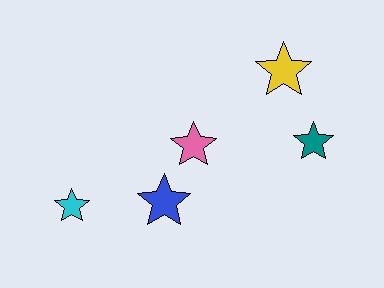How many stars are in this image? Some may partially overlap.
There are 5 stars.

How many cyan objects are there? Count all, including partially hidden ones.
There is 1 cyan object.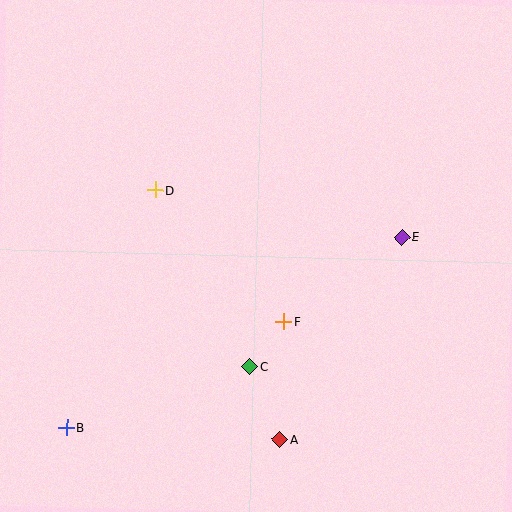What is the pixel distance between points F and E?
The distance between F and E is 145 pixels.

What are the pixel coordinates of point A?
Point A is at (280, 440).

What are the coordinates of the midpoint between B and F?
The midpoint between B and F is at (175, 375).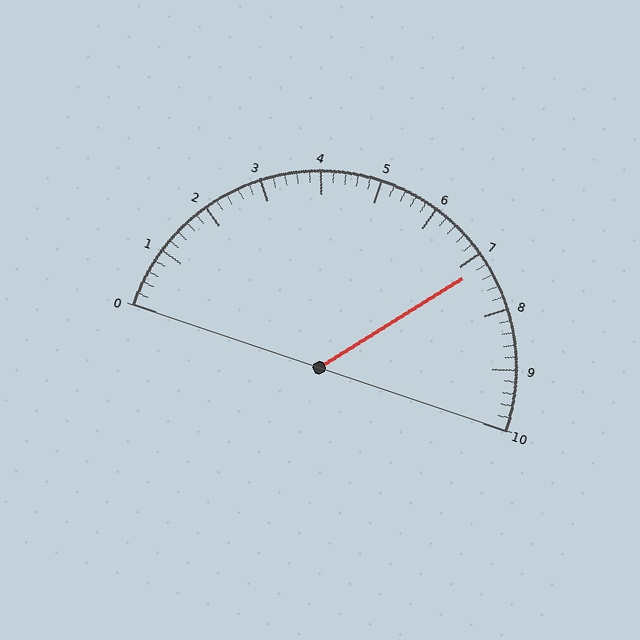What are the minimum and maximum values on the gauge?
The gauge ranges from 0 to 10.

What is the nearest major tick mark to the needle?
The nearest major tick mark is 7.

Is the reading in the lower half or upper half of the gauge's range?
The reading is in the upper half of the range (0 to 10).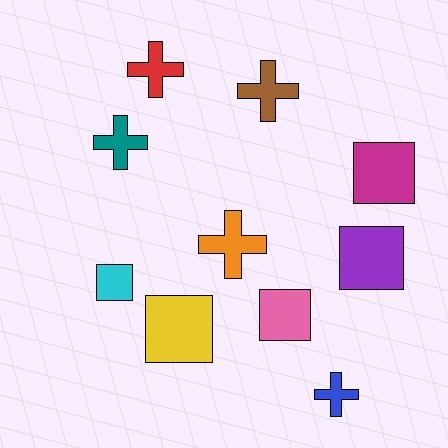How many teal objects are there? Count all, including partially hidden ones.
There is 1 teal object.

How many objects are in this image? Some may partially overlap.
There are 10 objects.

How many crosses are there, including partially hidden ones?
There are 5 crosses.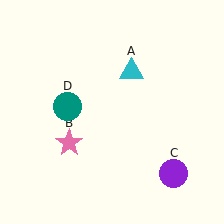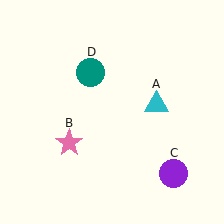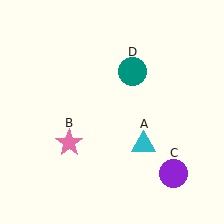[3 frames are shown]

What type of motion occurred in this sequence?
The cyan triangle (object A), teal circle (object D) rotated clockwise around the center of the scene.